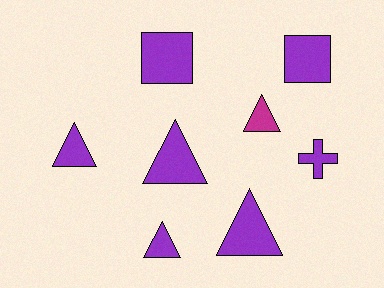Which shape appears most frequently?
Triangle, with 5 objects.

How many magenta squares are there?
There are no magenta squares.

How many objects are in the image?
There are 8 objects.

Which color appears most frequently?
Purple, with 7 objects.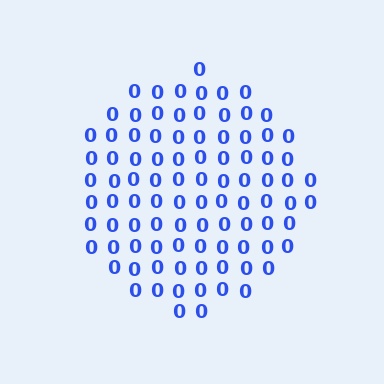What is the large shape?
The large shape is a circle.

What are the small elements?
The small elements are digit 0's.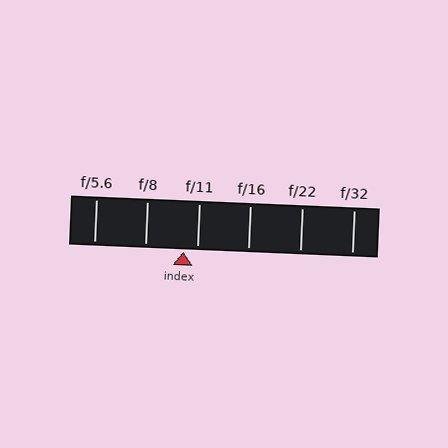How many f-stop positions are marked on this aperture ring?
There are 6 f-stop positions marked.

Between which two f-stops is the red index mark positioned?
The index mark is between f/8 and f/11.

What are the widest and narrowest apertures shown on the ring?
The widest aperture shown is f/5.6 and the narrowest is f/32.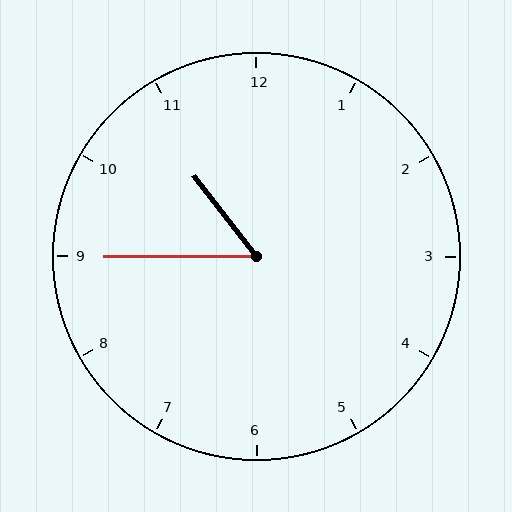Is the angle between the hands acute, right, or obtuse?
It is acute.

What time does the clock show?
10:45.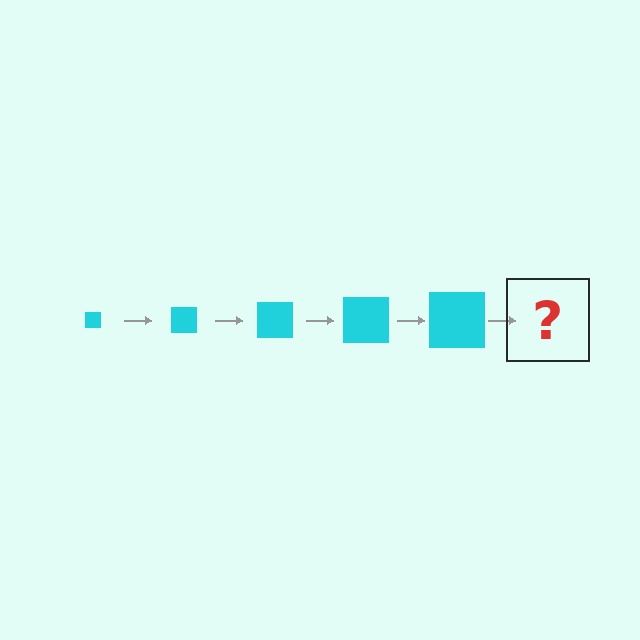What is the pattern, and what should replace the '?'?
The pattern is that the square gets progressively larger each step. The '?' should be a cyan square, larger than the previous one.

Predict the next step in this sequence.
The next step is a cyan square, larger than the previous one.